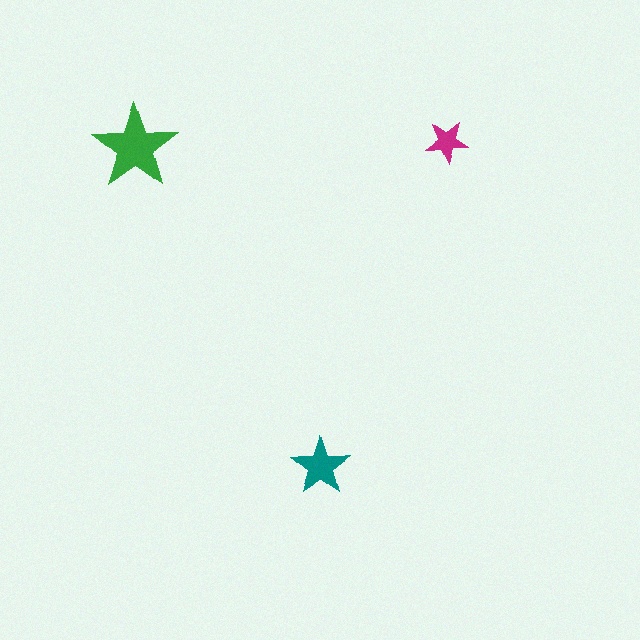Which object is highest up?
The green star is topmost.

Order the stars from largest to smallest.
the green one, the teal one, the magenta one.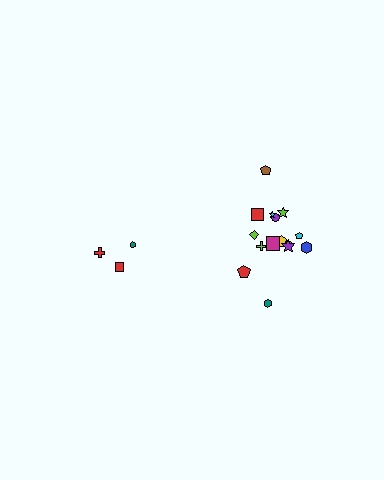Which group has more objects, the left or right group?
The right group.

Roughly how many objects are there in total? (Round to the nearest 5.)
Roughly 20 objects in total.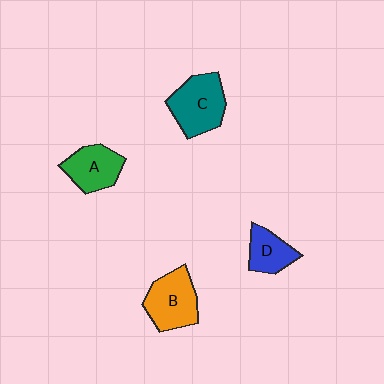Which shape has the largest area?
Shape C (teal).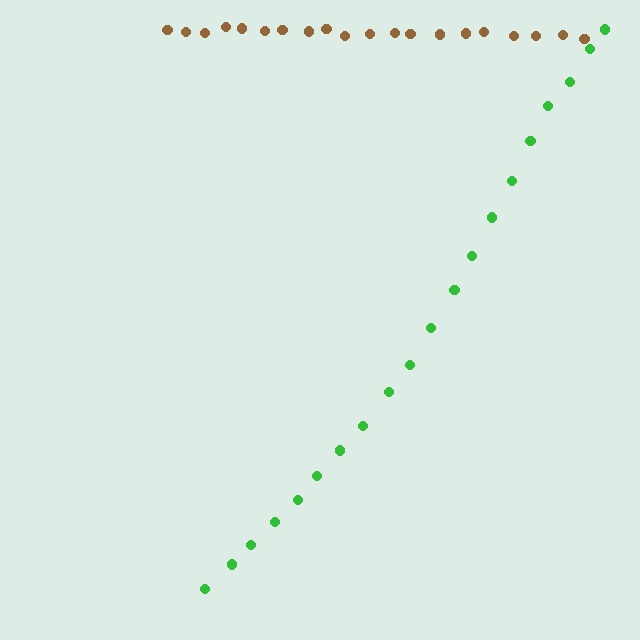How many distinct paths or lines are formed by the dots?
There are 2 distinct paths.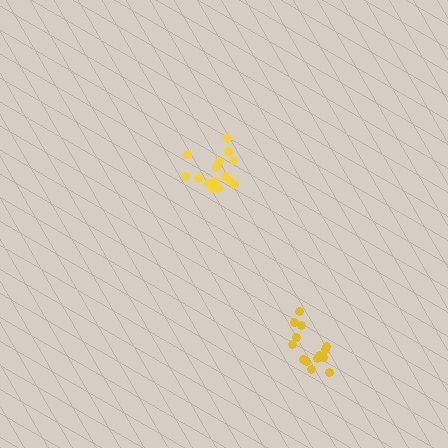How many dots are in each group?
Group 1: 15 dots, Group 2: 14 dots (29 total).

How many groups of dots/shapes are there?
There are 2 groups.